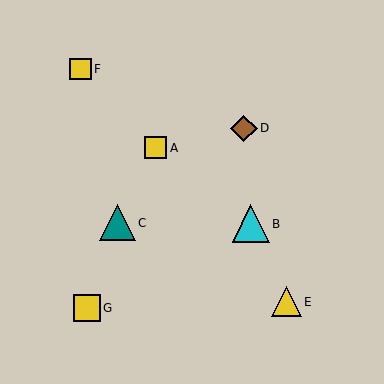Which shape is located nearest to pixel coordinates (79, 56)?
The yellow square (labeled F) at (80, 69) is nearest to that location.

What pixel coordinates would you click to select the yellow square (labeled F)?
Click at (80, 69) to select the yellow square F.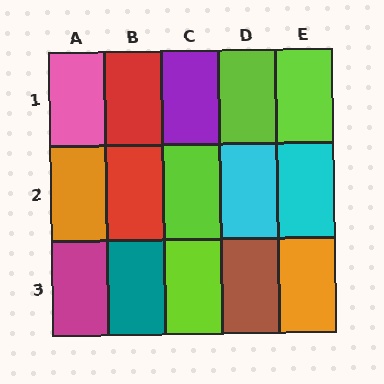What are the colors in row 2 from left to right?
Orange, red, lime, cyan, cyan.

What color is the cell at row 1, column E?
Lime.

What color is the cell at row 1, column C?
Purple.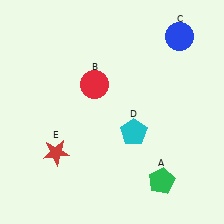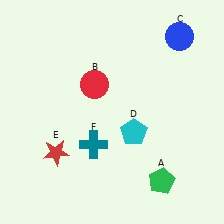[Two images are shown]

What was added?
A teal cross (F) was added in Image 2.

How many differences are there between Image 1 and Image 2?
There is 1 difference between the two images.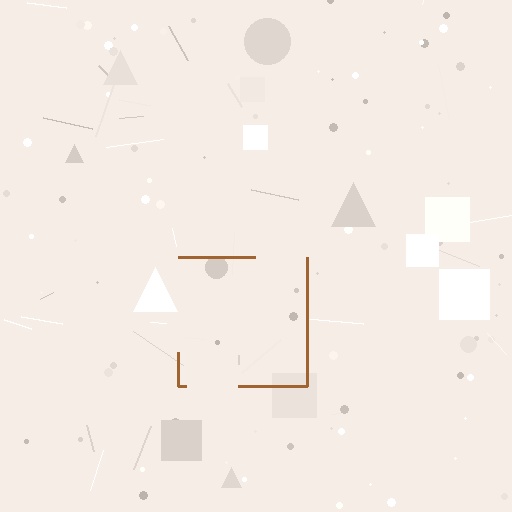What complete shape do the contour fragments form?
The contour fragments form a square.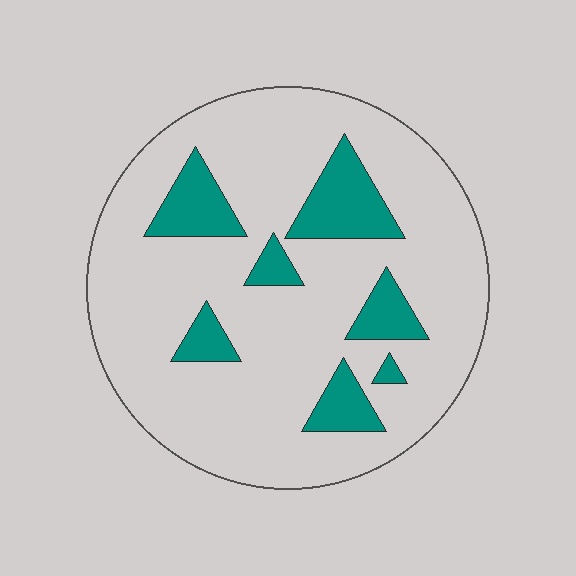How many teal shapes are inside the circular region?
7.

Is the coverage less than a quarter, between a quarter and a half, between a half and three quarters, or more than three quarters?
Less than a quarter.